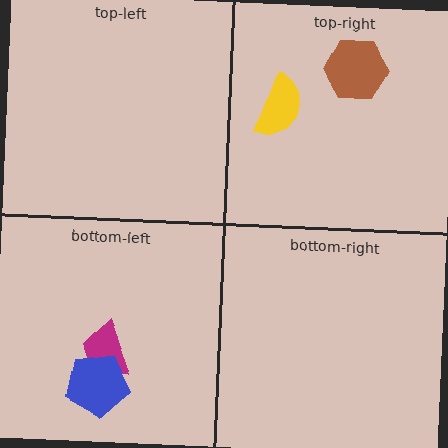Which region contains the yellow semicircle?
The top-right region.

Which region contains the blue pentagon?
The bottom-left region.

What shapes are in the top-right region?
The yellow semicircle, the brown hexagon.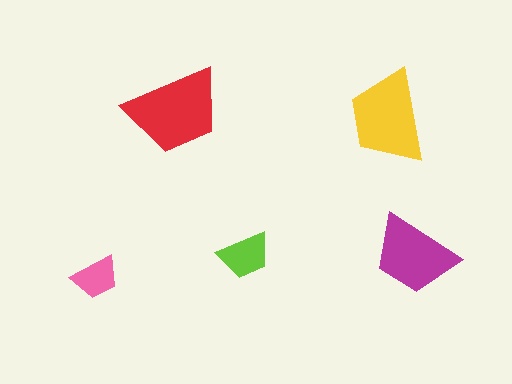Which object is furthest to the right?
The magenta trapezoid is rightmost.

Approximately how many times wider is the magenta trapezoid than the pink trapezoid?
About 2 times wider.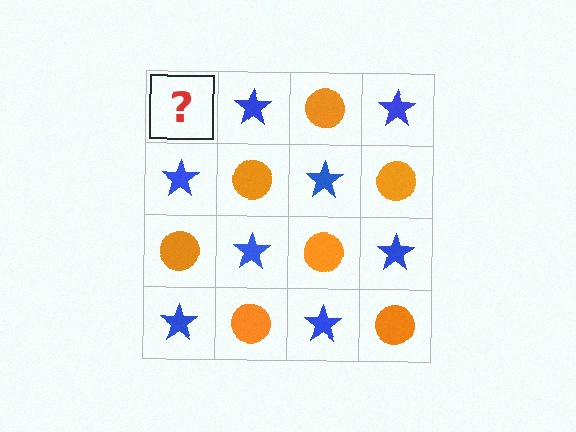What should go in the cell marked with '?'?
The missing cell should contain an orange circle.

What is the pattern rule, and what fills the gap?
The rule is that it alternates orange circle and blue star in a checkerboard pattern. The gap should be filled with an orange circle.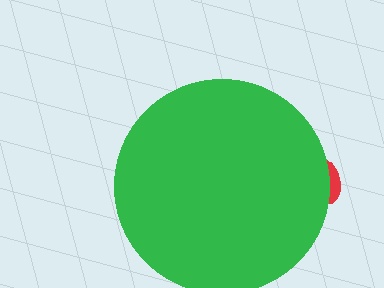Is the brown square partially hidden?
Yes, the brown square is partially hidden behind the green circle.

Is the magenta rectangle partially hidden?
Yes, the magenta rectangle is partially hidden behind the green circle.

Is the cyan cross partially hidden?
Yes, the cyan cross is partially hidden behind the green circle.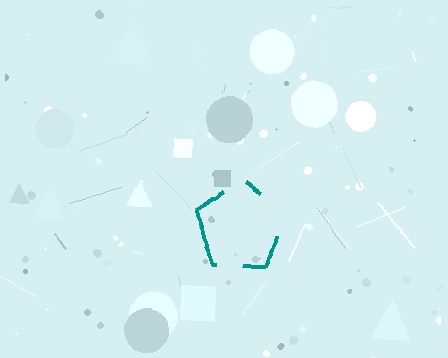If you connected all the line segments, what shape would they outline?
They would outline a pentagon.